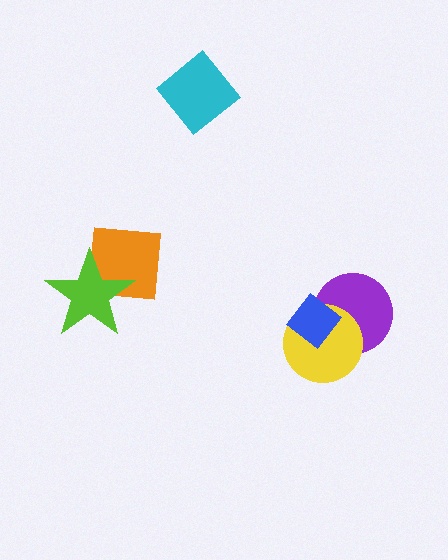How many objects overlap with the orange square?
1 object overlaps with the orange square.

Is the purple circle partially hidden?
Yes, it is partially covered by another shape.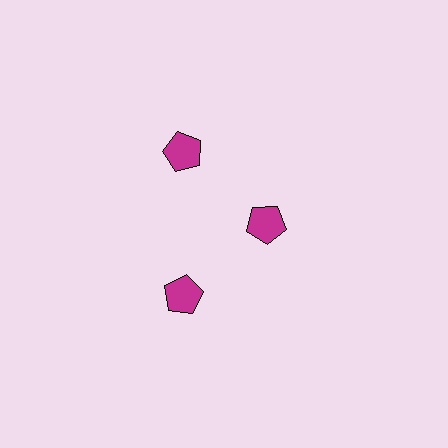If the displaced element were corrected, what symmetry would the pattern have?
It would have 3-fold rotational symmetry — the pattern would map onto itself every 120 degrees.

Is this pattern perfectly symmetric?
No. The 3 magenta pentagons are arranged in a ring, but one element near the 3 o'clock position is pulled inward toward the center, breaking the 3-fold rotational symmetry.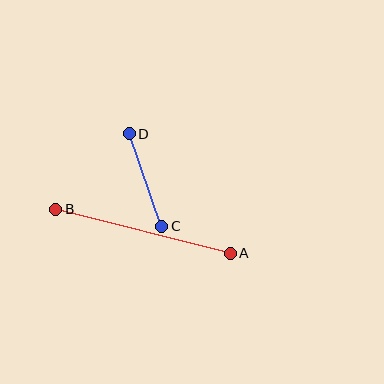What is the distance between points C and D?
The distance is approximately 98 pixels.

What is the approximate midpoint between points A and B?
The midpoint is at approximately (143, 231) pixels.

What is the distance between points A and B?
The distance is approximately 180 pixels.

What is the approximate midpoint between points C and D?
The midpoint is at approximately (145, 180) pixels.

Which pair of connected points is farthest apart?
Points A and B are farthest apart.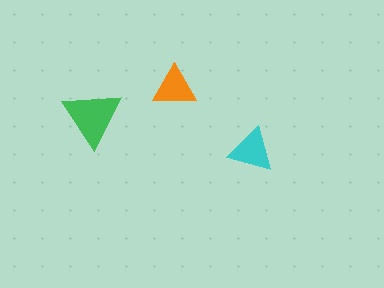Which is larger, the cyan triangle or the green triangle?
The green one.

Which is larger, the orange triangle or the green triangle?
The green one.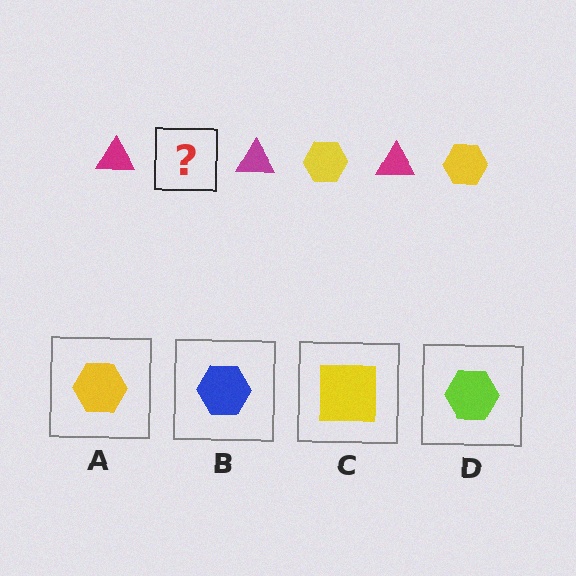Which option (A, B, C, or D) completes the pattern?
A.